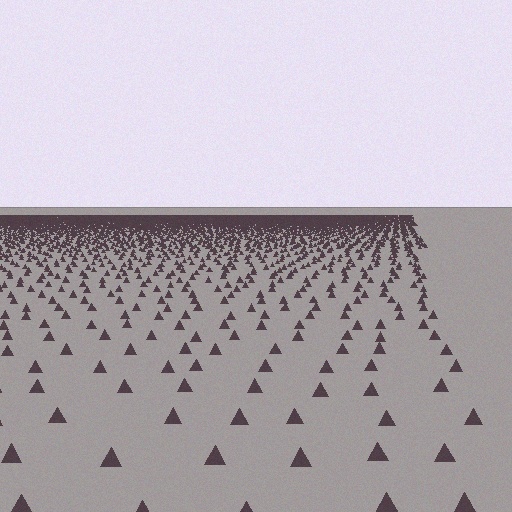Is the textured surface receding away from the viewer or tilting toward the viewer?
The surface is receding away from the viewer. Texture elements get smaller and denser toward the top.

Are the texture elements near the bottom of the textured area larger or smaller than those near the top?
Larger. Near the bottom, elements are closer to the viewer and appear at a bigger on-screen size.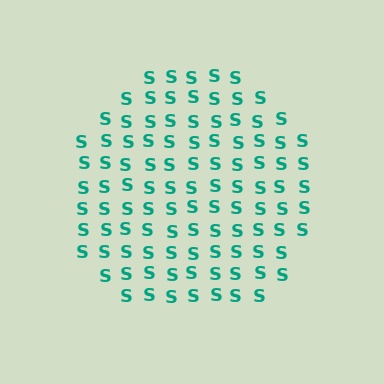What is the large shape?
The large shape is a circle.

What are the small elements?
The small elements are letter S's.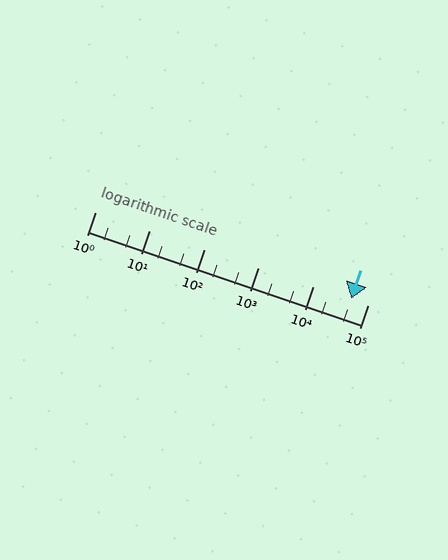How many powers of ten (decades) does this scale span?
The scale spans 5 decades, from 1 to 100000.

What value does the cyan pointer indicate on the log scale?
The pointer indicates approximately 50000.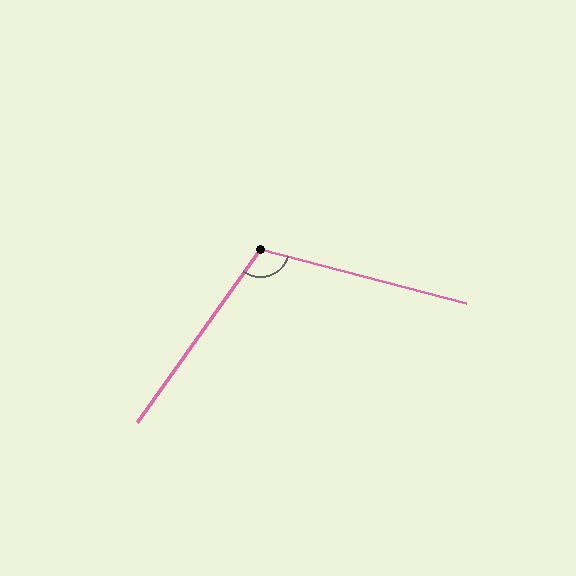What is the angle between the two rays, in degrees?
Approximately 111 degrees.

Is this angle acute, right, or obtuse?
It is obtuse.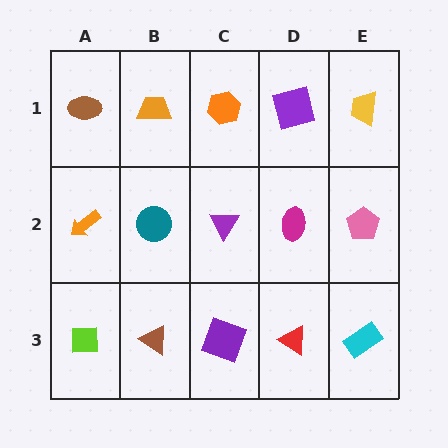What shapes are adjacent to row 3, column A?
An orange arrow (row 2, column A), a brown triangle (row 3, column B).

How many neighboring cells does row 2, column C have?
4.